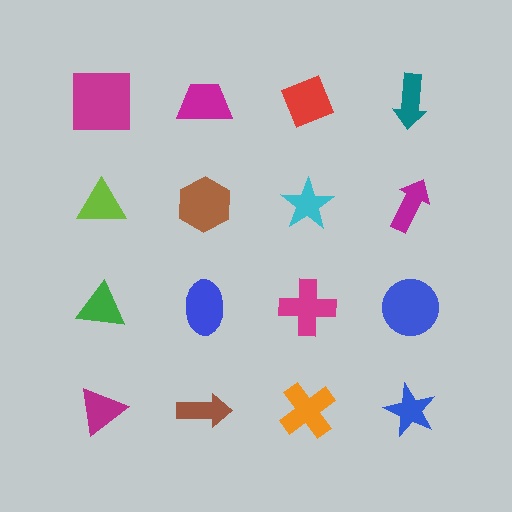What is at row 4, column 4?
A blue star.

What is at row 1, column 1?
A magenta square.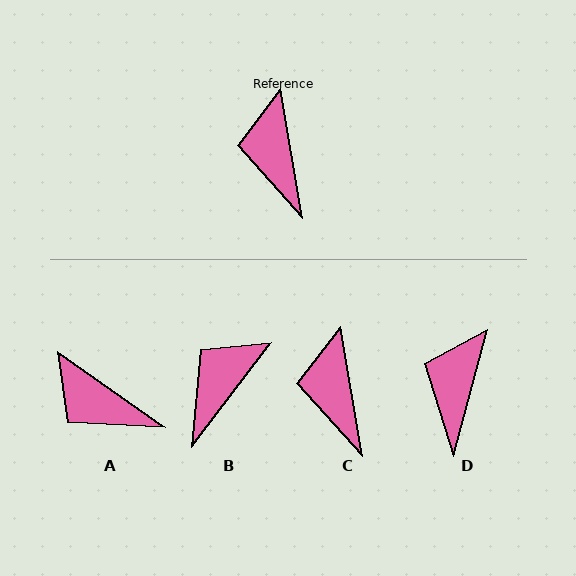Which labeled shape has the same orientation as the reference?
C.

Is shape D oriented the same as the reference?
No, it is off by about 25 degrees.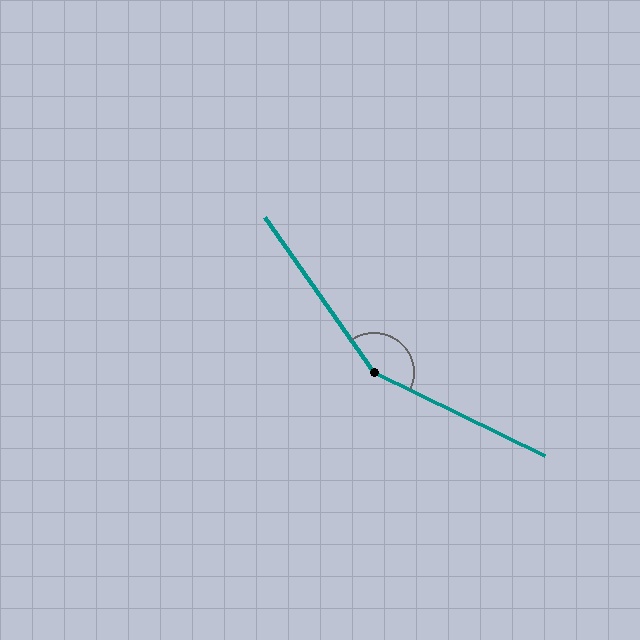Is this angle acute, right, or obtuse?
It is obtuse.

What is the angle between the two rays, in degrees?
Approximately 151 degrees.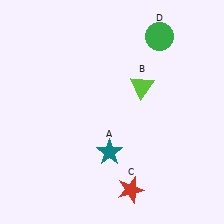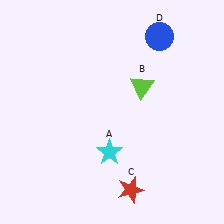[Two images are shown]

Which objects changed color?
A changed from teal to cyan. D changed from green to blue.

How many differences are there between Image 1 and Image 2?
There are 2 differences between the two images.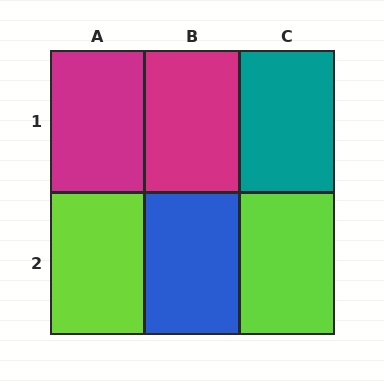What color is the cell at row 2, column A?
Lime.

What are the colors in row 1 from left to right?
Magenta, magenta, teal.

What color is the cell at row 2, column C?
Lime.